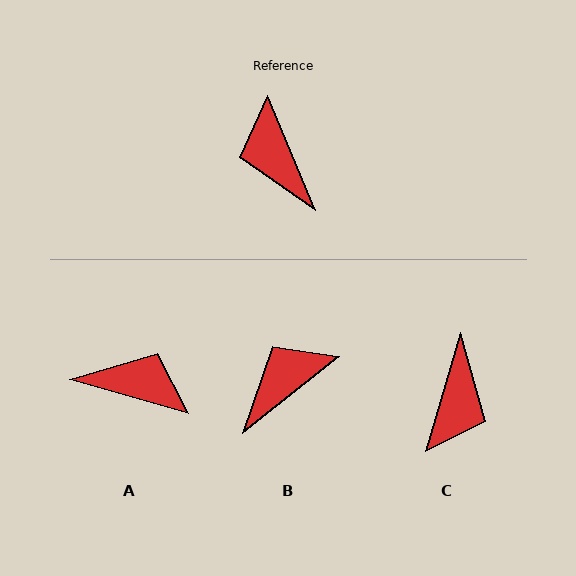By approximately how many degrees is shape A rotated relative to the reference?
Approximately 129 degrees clockwise.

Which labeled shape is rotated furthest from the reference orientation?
C, about 141 degrees away.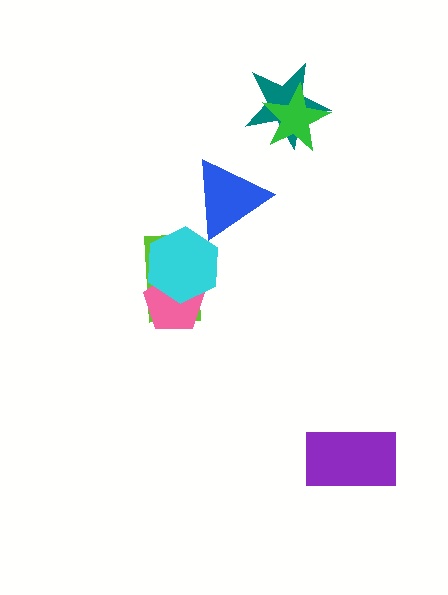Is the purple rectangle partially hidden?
No, no other shape covers it.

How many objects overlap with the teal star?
1 object overlaps with the teal star.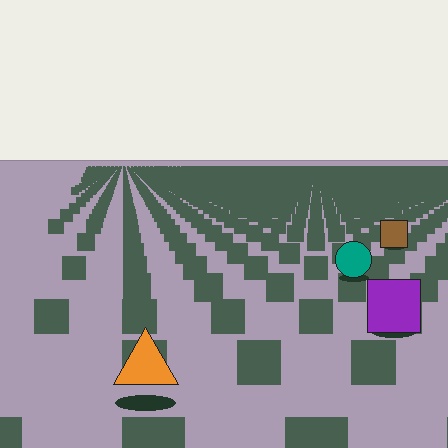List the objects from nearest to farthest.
From nearest to farthest: the orange triangle, the purple square, the teal circle, the brown square.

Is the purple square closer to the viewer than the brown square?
Yes. The purple square is closer — you can tell from the texture gradient: the ground texture is coarser near it.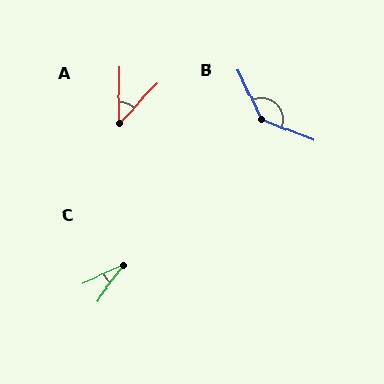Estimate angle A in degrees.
Approximately 44 degrees.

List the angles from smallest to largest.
C (29°), A (44°), B (137°).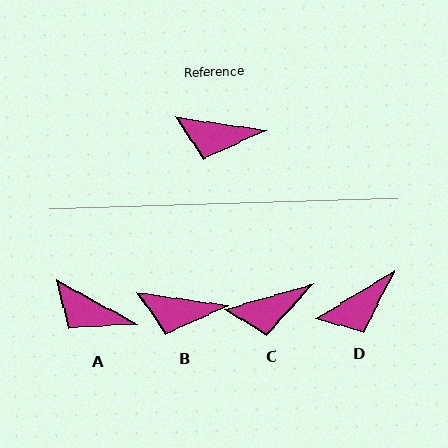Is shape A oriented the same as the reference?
No, it is off by about 21 degrees.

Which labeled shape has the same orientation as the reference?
B.